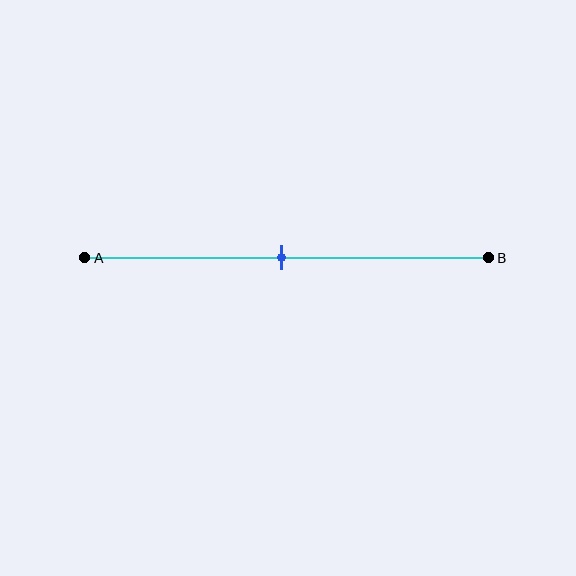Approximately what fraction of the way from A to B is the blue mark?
The blue mark is approximately 50% of the way from A to B.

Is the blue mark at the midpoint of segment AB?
Yes, the mark is approximately at the midpoint.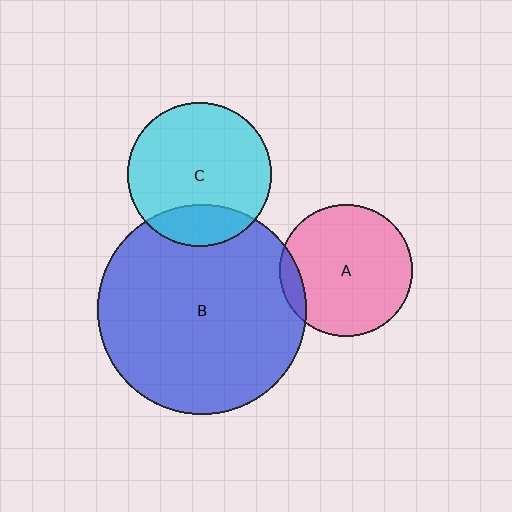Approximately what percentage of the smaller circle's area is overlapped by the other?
Approximately 10%.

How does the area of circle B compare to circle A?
Approximately 2.5 times.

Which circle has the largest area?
Circle B (blue).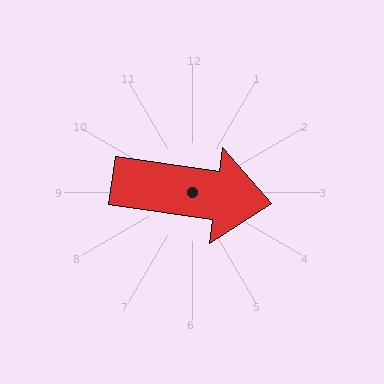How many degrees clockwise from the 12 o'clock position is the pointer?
Approximately 98 degrees.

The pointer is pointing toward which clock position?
Roughly 3 o'clock.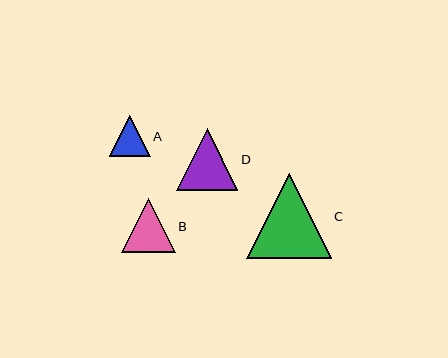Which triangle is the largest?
Triangle C is the largest with a size of approximately 85 pixels.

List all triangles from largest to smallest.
From largest to smallest: C, D, B, A.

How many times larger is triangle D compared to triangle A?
Triangle D is approximately 1.5 times the size of triangle A.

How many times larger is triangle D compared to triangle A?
Triangle D is approximately 1.5 times the size of triangle A.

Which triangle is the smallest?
Triangle A is the smallest with a size of approximately 41 pixels.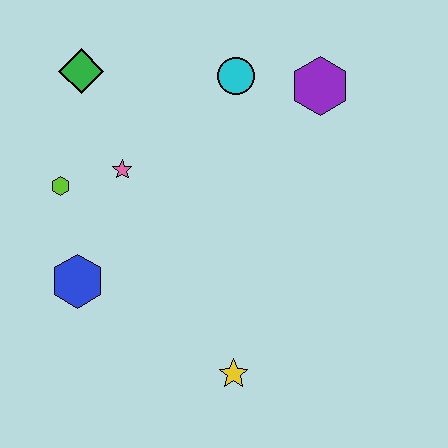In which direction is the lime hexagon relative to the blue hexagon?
The lime hexagon is above the blue hexagon.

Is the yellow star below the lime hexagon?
Yes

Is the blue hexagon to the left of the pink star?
Yes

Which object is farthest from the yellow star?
The green diamond is farthest from the yellow star.